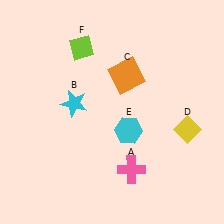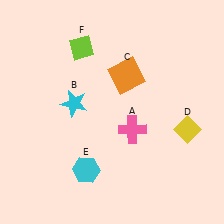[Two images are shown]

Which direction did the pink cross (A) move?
The pink cross (A) moved up.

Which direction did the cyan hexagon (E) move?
The cyan hexagon (E) moved left.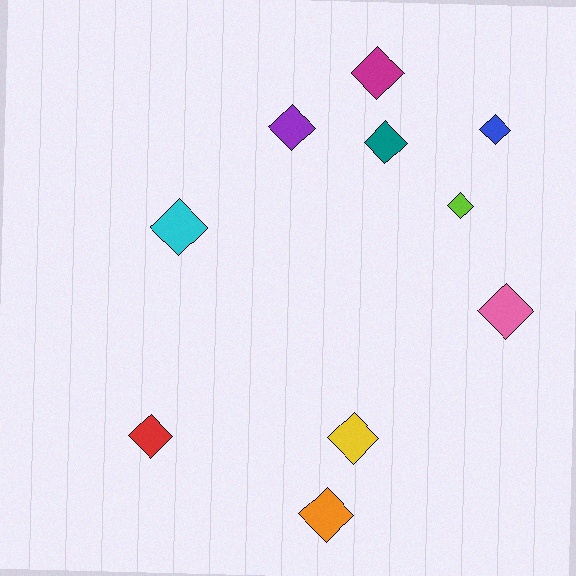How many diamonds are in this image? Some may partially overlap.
There are 10 diamonds.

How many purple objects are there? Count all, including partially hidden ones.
There is 1 purple object.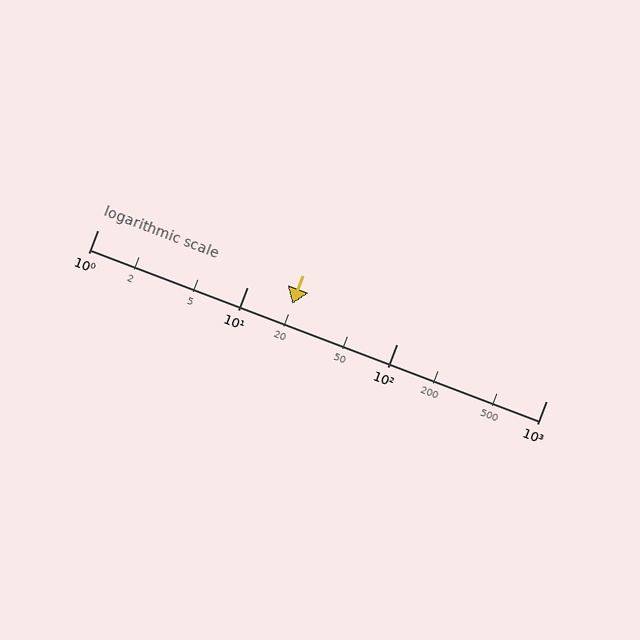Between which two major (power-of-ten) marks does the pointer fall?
The pointer is between 10 and 100.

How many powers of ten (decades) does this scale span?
The scale spans 3 decades, from 1 to 1000.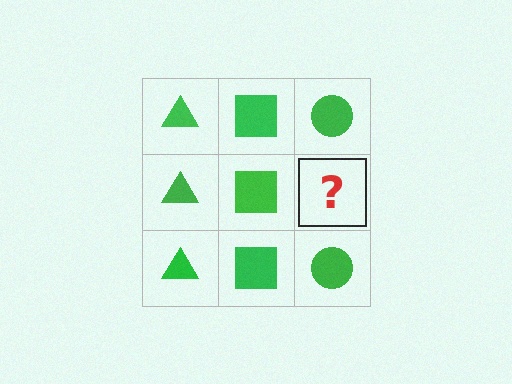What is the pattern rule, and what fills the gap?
The rule is that each column has a consistent shape. The gap should be filled with a green circle.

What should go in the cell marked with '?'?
The missing cell should contain a green circle.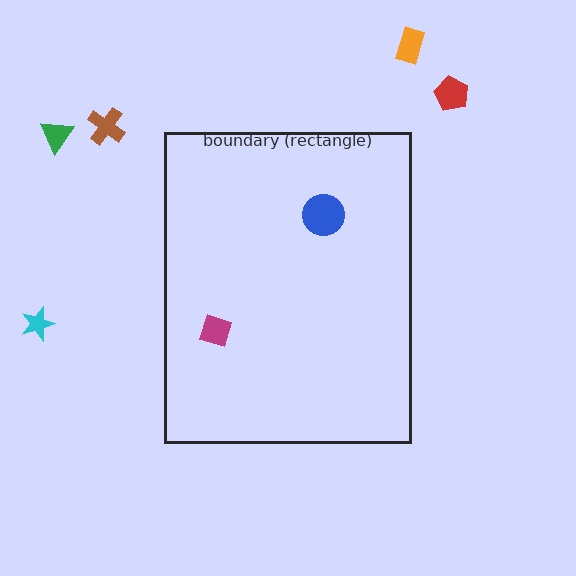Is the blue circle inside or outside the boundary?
Inside.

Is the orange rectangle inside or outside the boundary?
Outside.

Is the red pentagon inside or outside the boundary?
Outside.